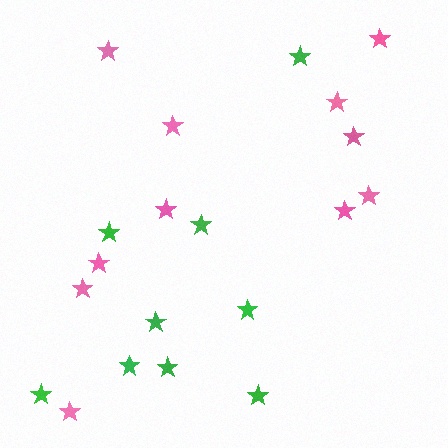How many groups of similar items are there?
There are 2 groups: one group of green stars (9) and one group of pink stars (11).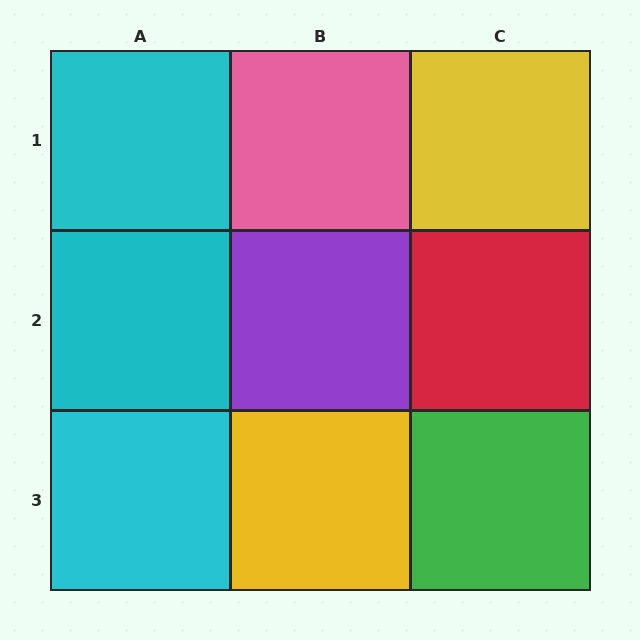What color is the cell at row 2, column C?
Red.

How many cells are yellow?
2 cells are yellow.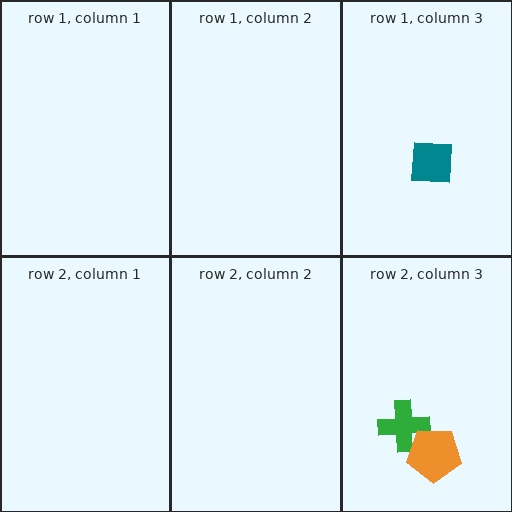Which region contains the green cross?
The row 2, column 3 region.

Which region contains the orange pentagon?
The row 2, column 3 region.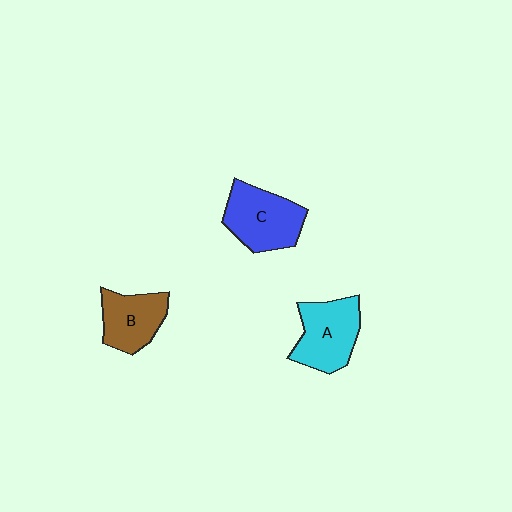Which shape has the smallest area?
Shape B (brown).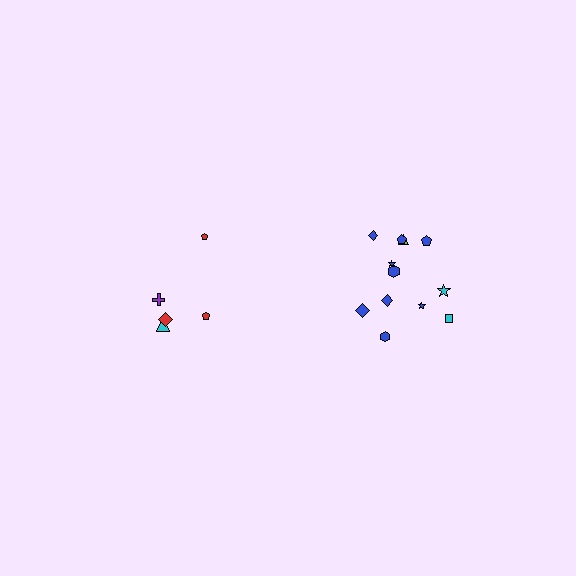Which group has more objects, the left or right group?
The right group.